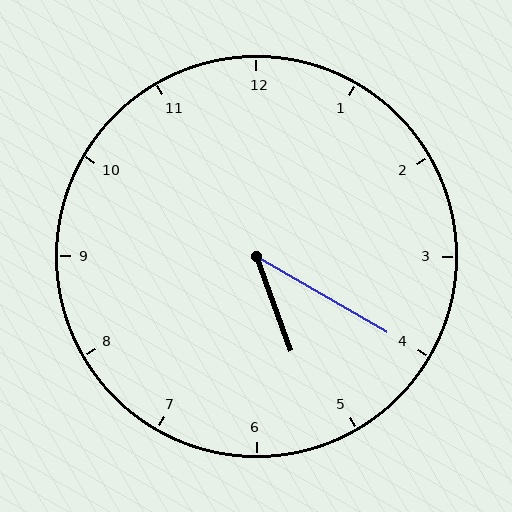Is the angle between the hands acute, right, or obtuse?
It is acute.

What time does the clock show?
5:20.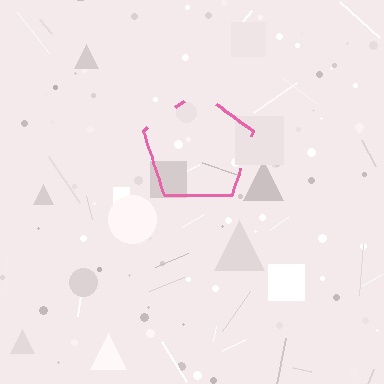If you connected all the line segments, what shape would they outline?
They would outline a pentagon.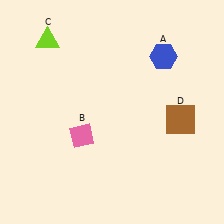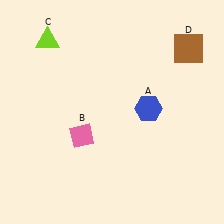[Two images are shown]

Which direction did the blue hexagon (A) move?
The blue hexagon (A) moved down.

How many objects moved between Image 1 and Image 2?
2 objects moved between the two images.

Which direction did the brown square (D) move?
The brown square (D) moved up.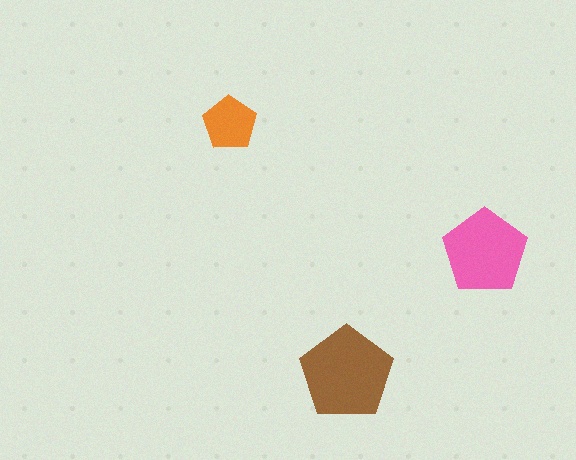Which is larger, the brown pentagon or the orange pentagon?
The brown one.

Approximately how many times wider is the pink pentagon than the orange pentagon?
About 1.5 times wider.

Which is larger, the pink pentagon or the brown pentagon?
The brown one.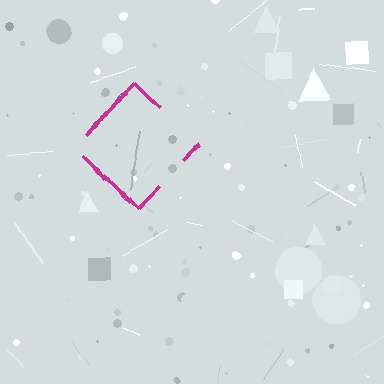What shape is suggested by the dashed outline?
The dashed outline suggests a diamond.